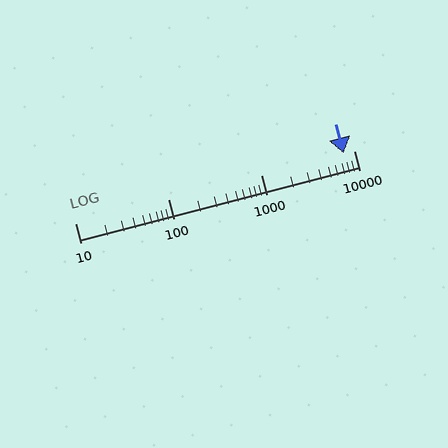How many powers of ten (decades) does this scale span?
The scale spans 3 decades, from 10 to 10000.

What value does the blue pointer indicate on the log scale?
The pointer indicates approximately 7800.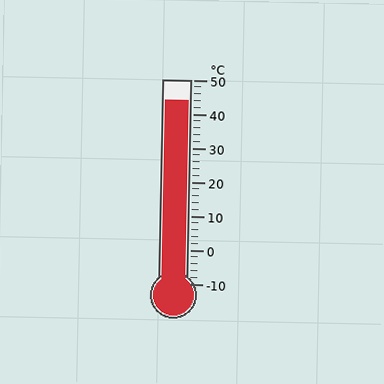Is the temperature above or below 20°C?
The temperature is above 20°C.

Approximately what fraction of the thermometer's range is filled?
The thermometer is filled to approximately 90% of its range.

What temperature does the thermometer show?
The thermometer shows approximately 44°C.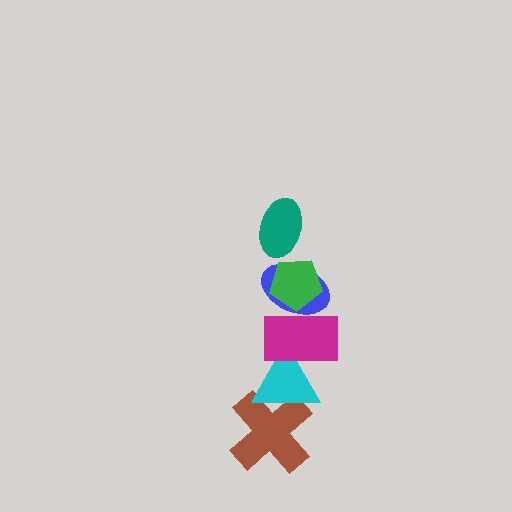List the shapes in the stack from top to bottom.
From top to bottom: the teal ellipse, the green pentagon, the blue ellipse, the magenta rectangle, the cyan triangle, the brown cross.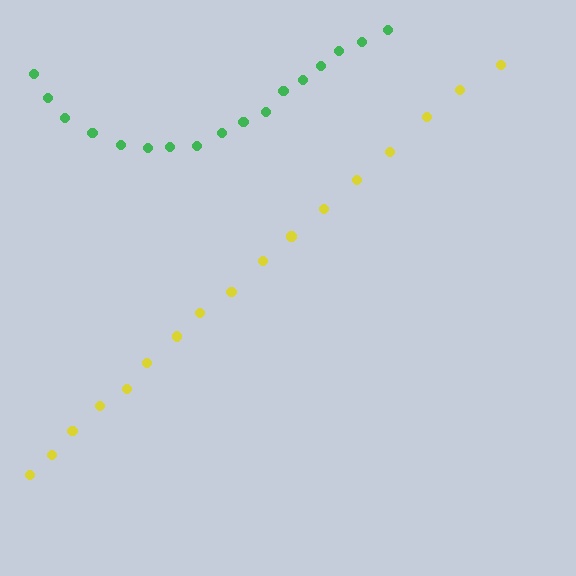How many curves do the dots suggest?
There are 2 distinct paths.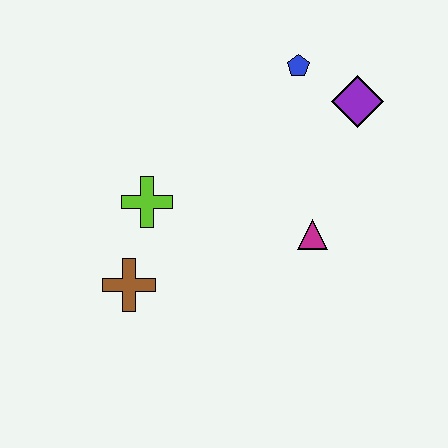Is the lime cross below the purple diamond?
Yes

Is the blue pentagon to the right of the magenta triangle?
No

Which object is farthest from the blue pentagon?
The brown cross is farthest from the blue pentagon.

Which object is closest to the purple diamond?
The blue pentagon is closest to the purple diamond.